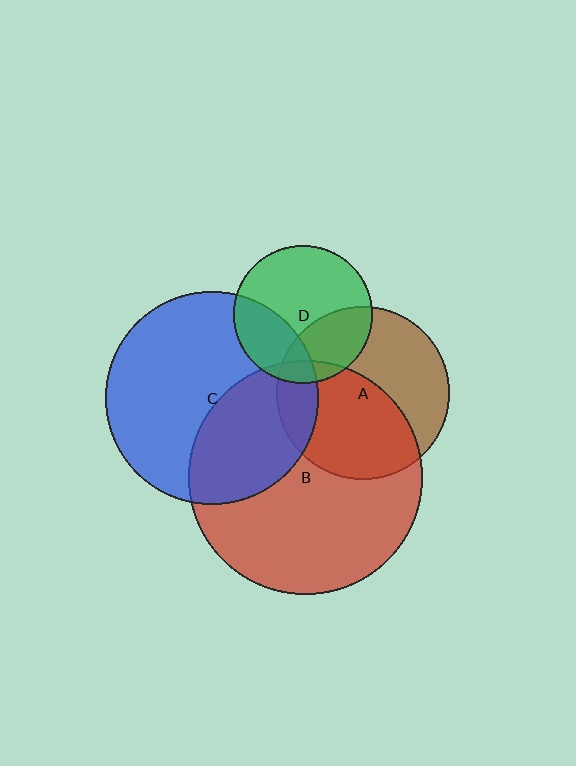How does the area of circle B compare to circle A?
Approximately 1.8 times.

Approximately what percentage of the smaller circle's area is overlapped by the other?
Approximately 15%.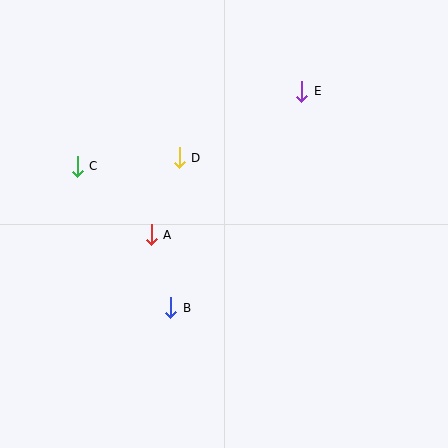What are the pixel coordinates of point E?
Point E is at (302, 91).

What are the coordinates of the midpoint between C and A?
The midpoint between C and A is at (114, 201).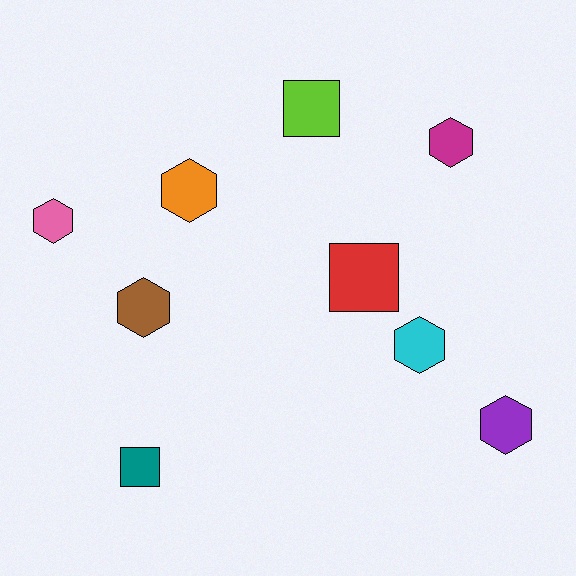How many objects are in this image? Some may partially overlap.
There are 9 objects.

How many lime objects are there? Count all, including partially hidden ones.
There is 1 lime object.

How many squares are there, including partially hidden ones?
There are 3 squares.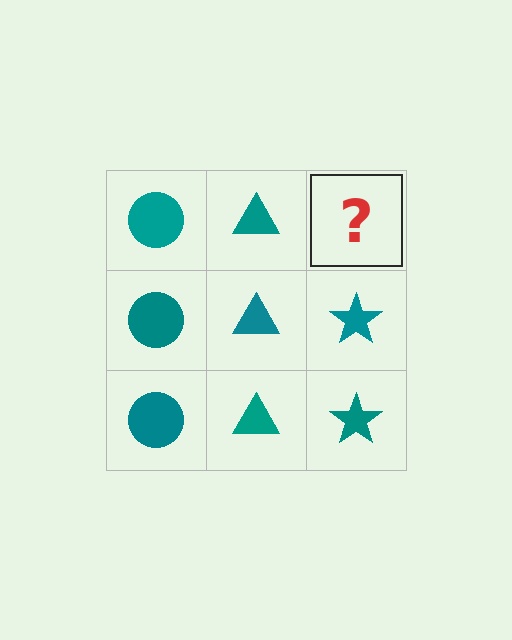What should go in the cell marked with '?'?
The missing cell should contain a teal star.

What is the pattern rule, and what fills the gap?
The rule is that each column has a consistent shape. The gap should be filled with a teal star.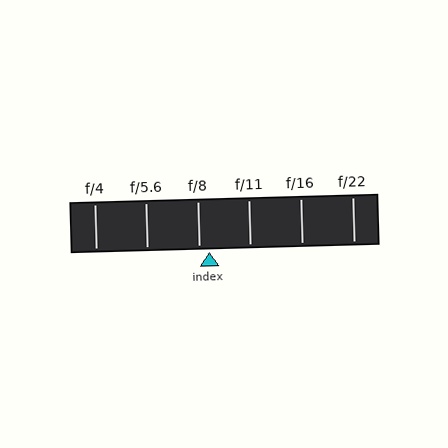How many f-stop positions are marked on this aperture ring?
There are 6 f-stop positions marked.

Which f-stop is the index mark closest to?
The index mark is closest to f/8.